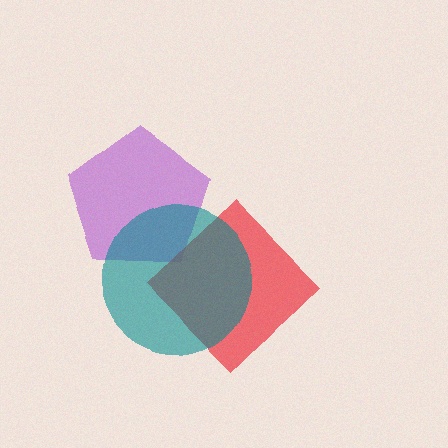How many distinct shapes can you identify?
There are 3 distinct shapes: a purple pentagon, a red diamond, a teal circle.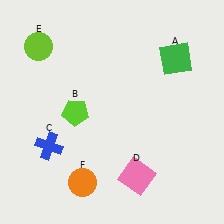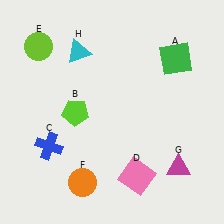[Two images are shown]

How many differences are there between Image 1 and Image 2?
There are 2 differences between the two images.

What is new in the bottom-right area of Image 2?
A magenta triangle (G) was added in the bottom-right area of Image 2.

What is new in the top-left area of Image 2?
A cyan triangle (H) was added in the top-left area of Image 2.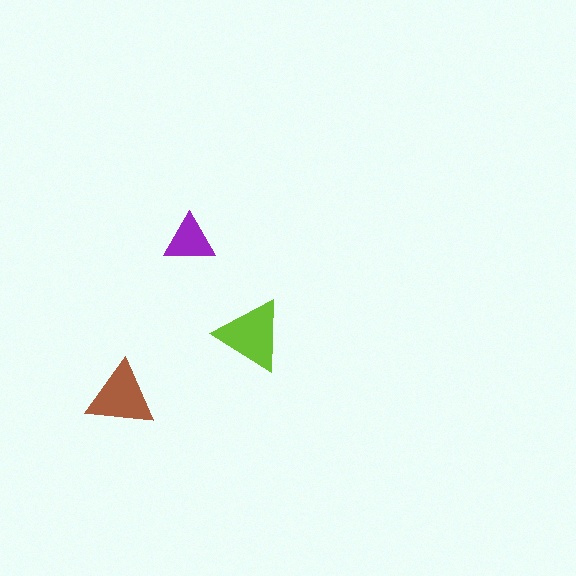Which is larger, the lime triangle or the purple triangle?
The lime one.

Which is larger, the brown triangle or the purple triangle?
The brown one.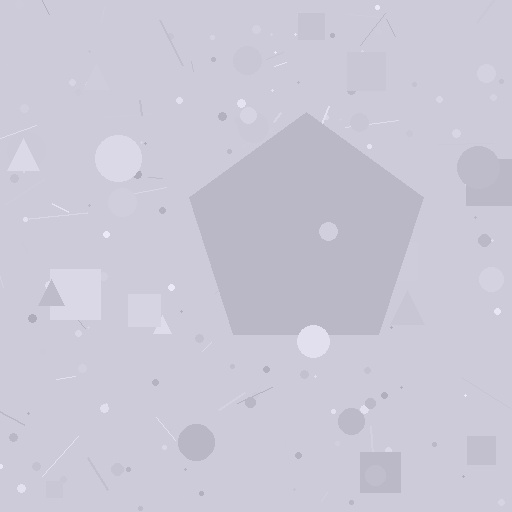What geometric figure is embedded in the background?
A pentagon is embedded in the background.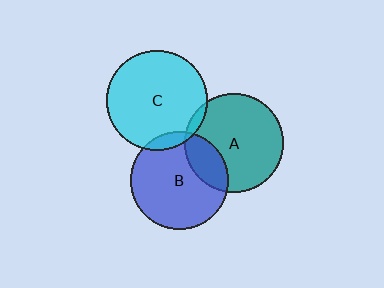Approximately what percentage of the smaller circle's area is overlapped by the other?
Approximately 5%.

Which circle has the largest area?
Circle C (cyan).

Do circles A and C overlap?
Yes.